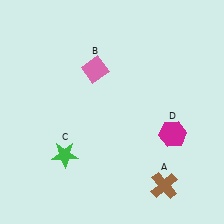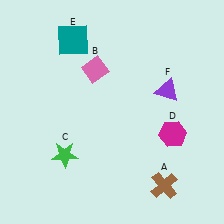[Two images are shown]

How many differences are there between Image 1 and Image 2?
There are 2 differences between the two images.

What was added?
A teal square (E), a purple triangle (F) were added in Image 2.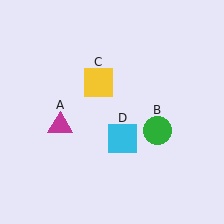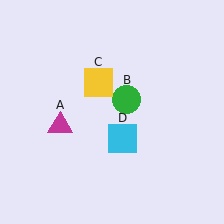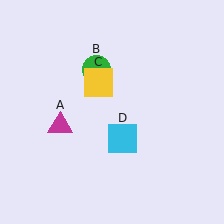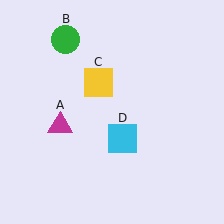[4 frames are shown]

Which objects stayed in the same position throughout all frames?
Magenta triangle (object A) and yellow square (object C) and cyan square (object D) remained stationary.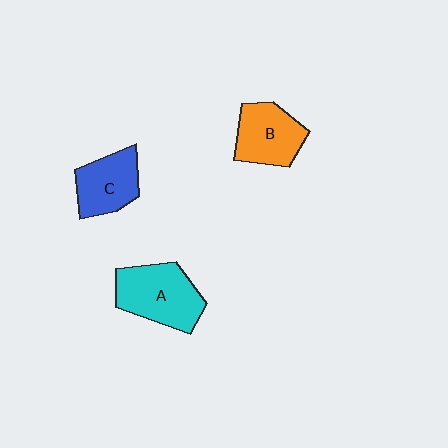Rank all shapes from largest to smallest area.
From largest to smallest: A (cyan), B (orange), C (blue).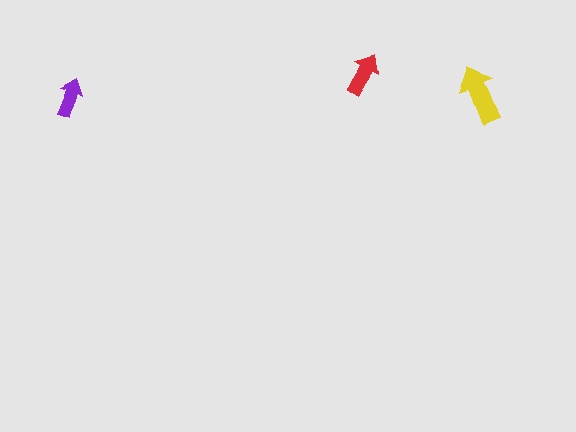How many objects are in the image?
There are 3 objects in the image.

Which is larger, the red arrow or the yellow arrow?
The yellow one.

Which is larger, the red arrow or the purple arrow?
The red one.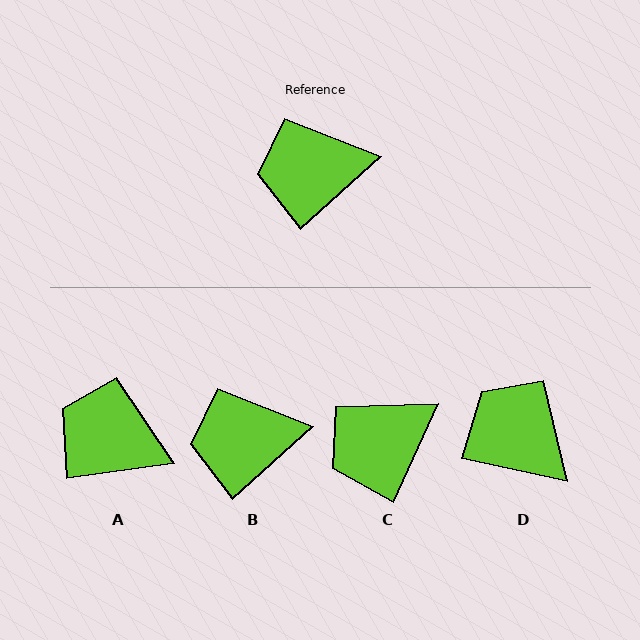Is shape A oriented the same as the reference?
No, it is off by about 34 degrees.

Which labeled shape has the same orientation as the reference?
B.